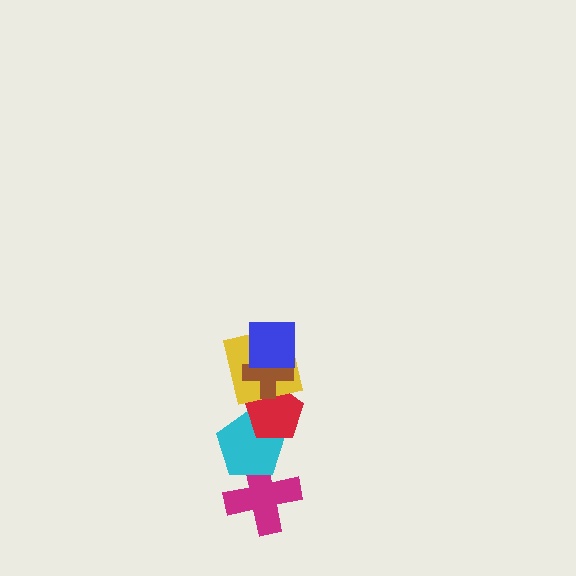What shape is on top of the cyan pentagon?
The red pentagon is on top of the cyan pentagon.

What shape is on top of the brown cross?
The blue square is on top of the brown cross.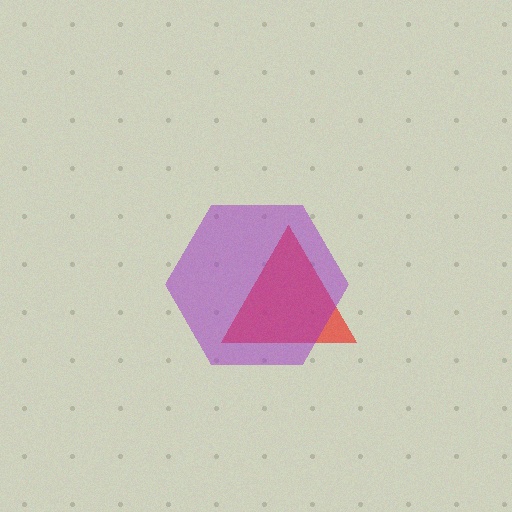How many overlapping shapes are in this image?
There are 2 overlapping shapes in the image.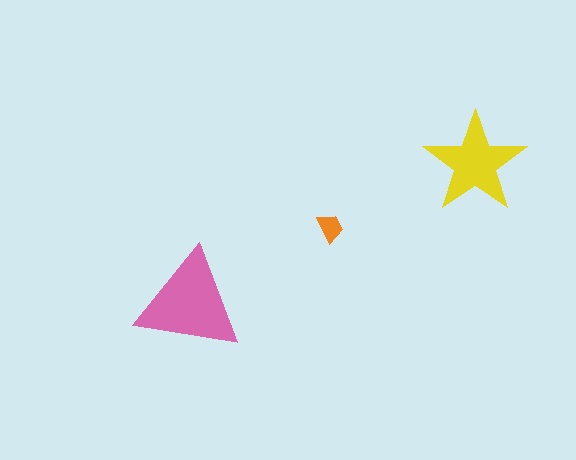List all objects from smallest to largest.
The orange trapezoid, the yellow star, the pink triangle.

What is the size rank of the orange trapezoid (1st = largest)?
3rd.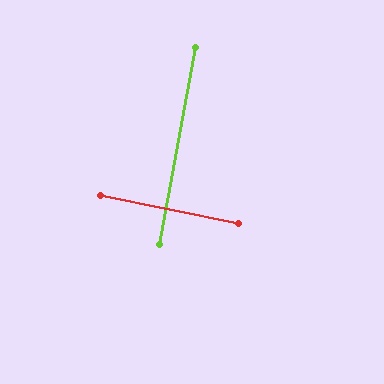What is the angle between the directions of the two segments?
Approximately 89 degrees.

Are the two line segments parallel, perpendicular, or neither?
Perpendicular — they meet at approximately 89°.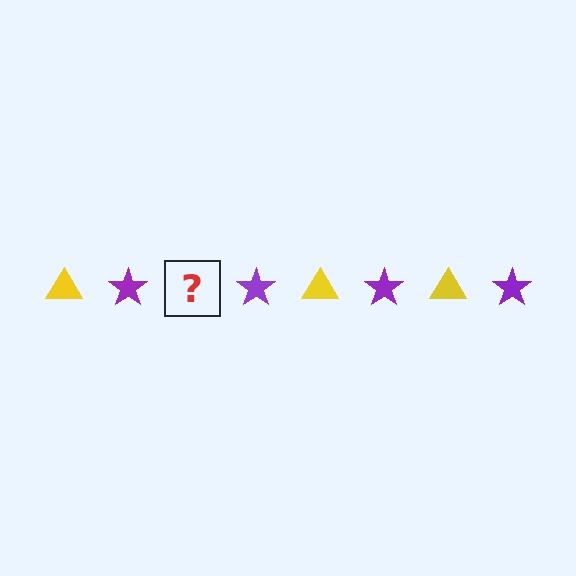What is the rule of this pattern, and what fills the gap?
The rule is that the pattern alternates between yellow triangle and purple star. The gap should be filled with a yellow triangle.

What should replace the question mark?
The question mark should be replaced with a yellow triangle.